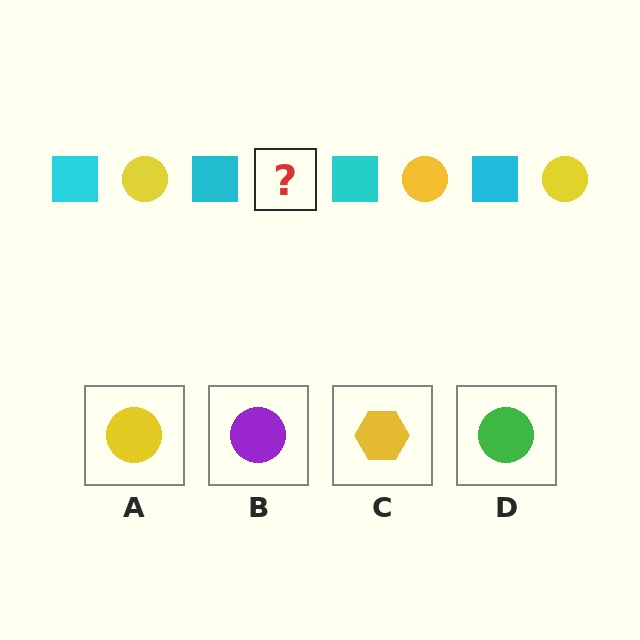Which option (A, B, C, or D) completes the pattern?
A.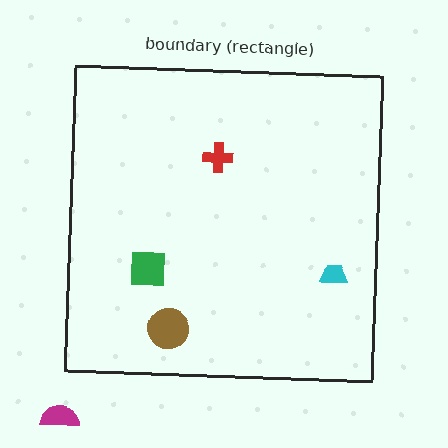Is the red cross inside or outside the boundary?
Inside.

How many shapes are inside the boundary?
4 inside, 1 outside.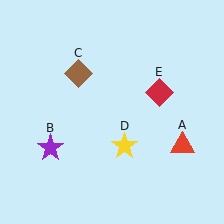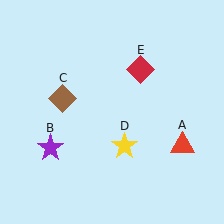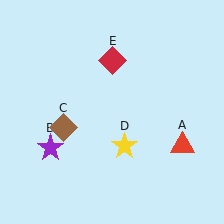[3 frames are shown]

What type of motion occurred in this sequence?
The brown diamond (object C), red diamond (object E) rotated counterclockwise around the center of the scene.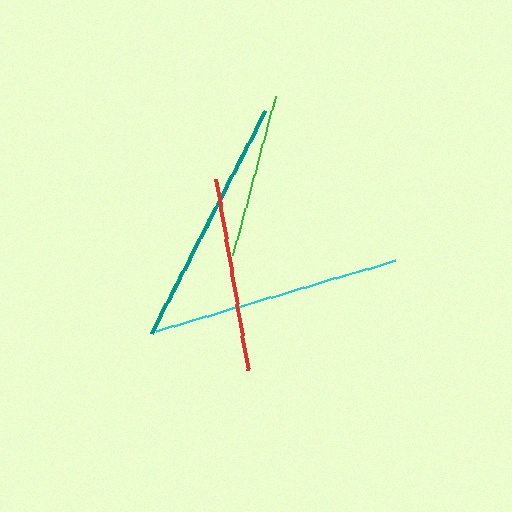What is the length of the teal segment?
The teal segment is approximately 249 pixels long.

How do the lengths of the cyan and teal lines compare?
The cyan and teal lines are approximately the same length.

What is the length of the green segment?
The green segment is approximately 166 pixels long.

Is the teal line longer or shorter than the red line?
The teal line is longer than the red line.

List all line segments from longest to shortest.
From longest to shortest: cyan, teal, red, green.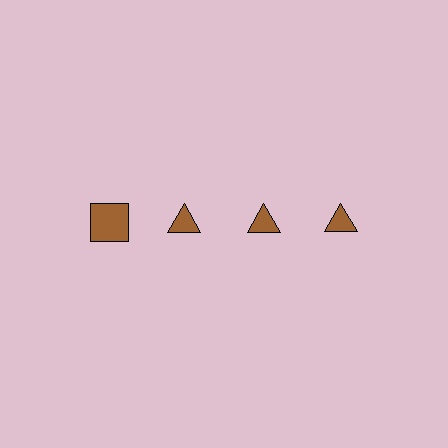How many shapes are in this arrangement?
There are 4 shapes arranged in a grid pattern.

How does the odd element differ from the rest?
It has a different shape: square instead of triangle.